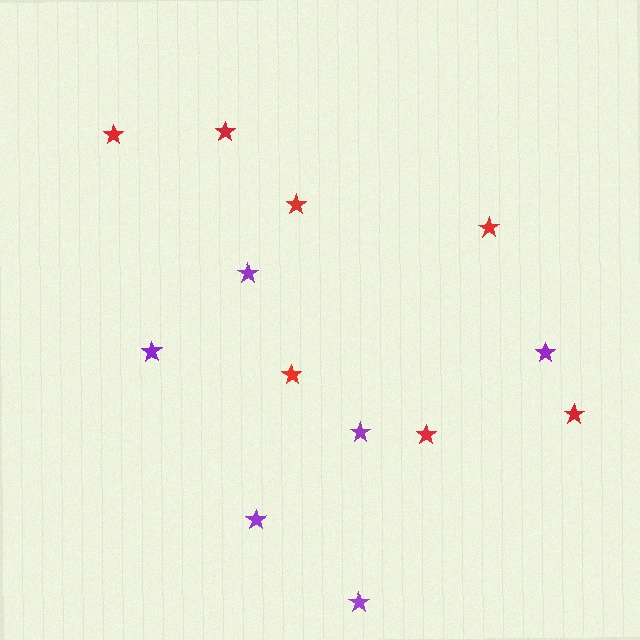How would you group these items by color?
There are 2 groups: one group of purple stars (6) and one group of red stars (7).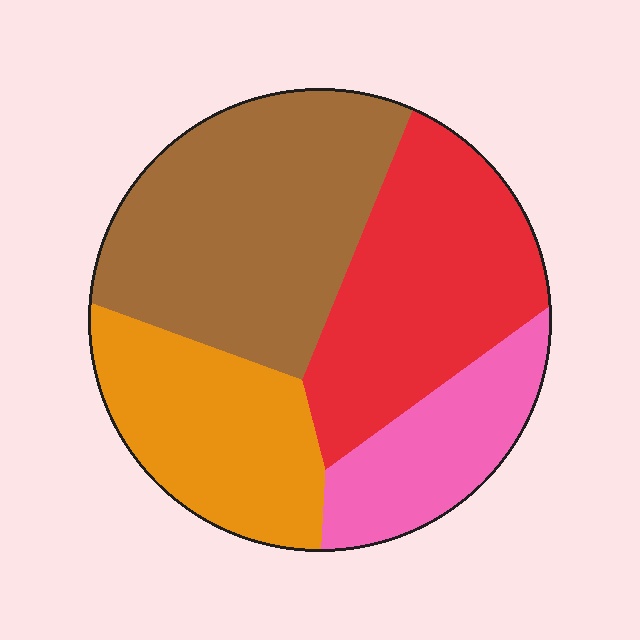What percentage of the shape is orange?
Orange covers 22% of the shape.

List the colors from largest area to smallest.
From largest to smallest: brown, red, orange, pink.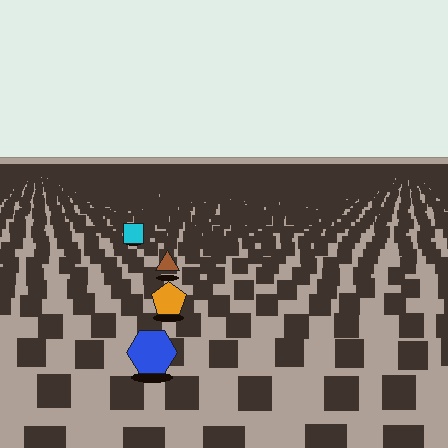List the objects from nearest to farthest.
From nearest to farthest: the blue hexagon, the orange pentagon, the brown triangle, the cyan square.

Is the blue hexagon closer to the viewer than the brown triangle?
Yes. The blue hexagon is closer — you can tell from the texture gradient: the ground texture is coarser near it.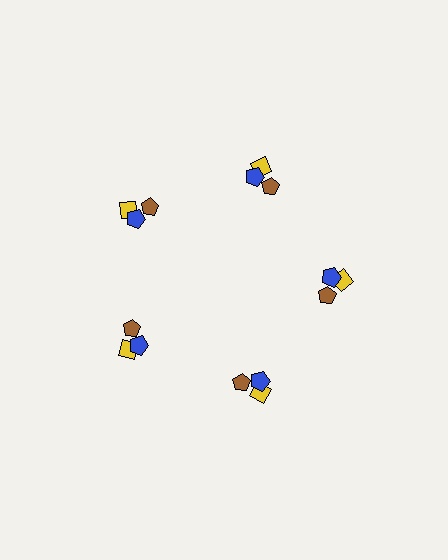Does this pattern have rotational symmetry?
Yes, this pattern has 5-fold rotational symmetry. It looks the same after rotating 72 degrees around the center.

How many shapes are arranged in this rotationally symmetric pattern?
There are 15 shapes, arranged in 5 groups of 3.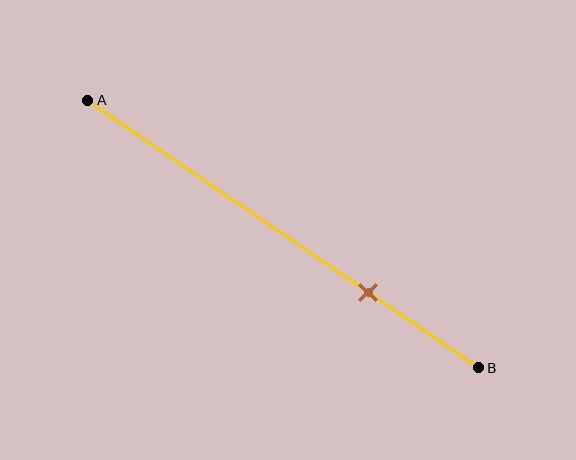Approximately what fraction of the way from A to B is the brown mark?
The brown mark is approximately 70% of the way from A to B.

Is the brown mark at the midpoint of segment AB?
No, the mark is at about 70% from A, not at the 50% midpoint.